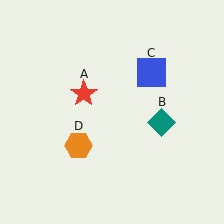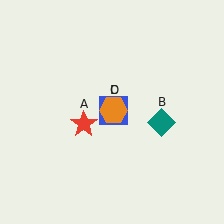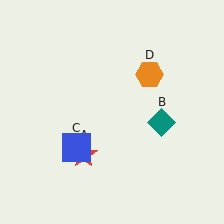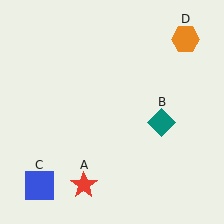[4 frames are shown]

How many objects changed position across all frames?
3 objects changed position: red star (object A), blue square (object C), orange hexagon (object D).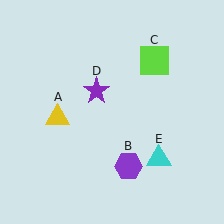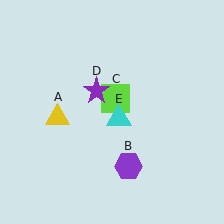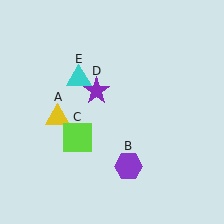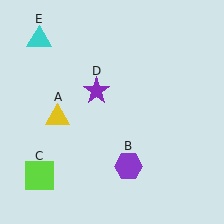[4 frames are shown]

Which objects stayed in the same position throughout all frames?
Yellow triangle (object A) and purple hexagon (object B) and purple star (object D) remained stationary.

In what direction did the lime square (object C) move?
The lime square (object C) moved down and to the left.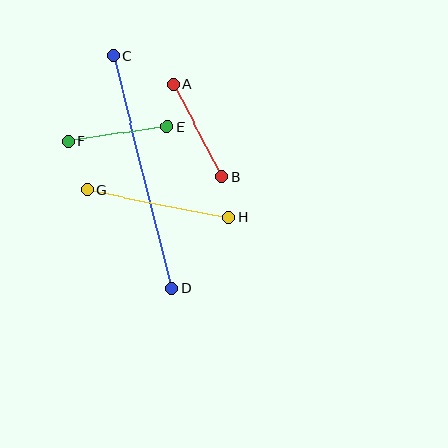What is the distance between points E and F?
The distance is approximately 100 pixels.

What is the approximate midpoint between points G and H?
The midpoint is at approximately (158, 204) pixels.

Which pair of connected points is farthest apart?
Points C and D are farthest apart.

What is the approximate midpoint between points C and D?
The midpoint is at approximately (142, 172) pixels.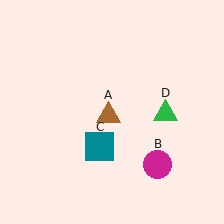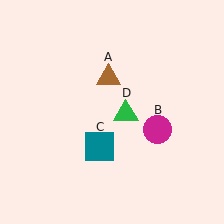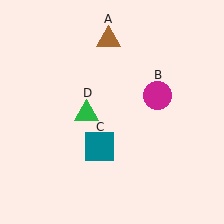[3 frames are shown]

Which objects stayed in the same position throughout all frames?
Teal square (object C) remained stationary.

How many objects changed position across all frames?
3 objects changed position: brown triangle (object A), magenta circle (object B), green triangle (object D).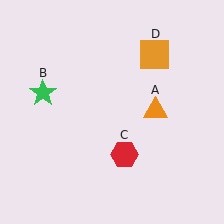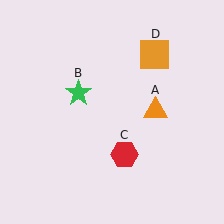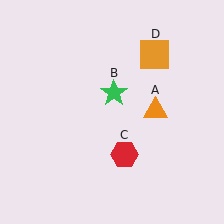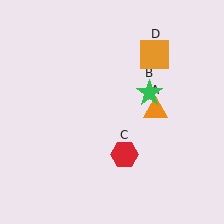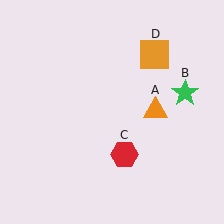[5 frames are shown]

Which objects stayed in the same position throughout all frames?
Orange triangle (object A) and red hexagon (object C) and orange square (object D) remained stationary.